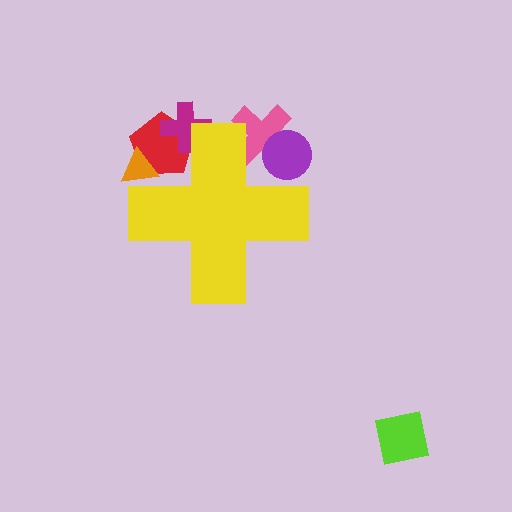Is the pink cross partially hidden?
Yes, the pink cross is partially hidden behind the yellow cross.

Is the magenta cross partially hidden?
Yes, the magenta cross is partially hidden behind the yellow cross.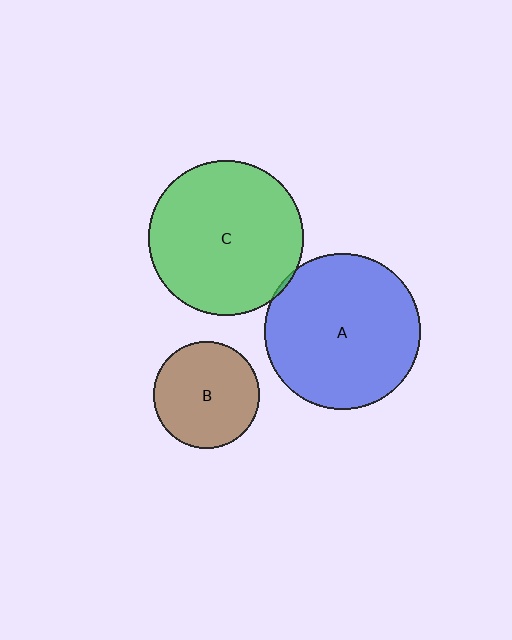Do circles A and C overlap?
Yes.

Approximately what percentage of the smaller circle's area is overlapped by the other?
Approximately 5%.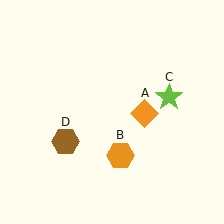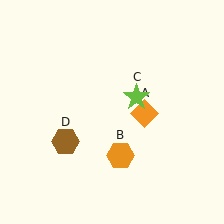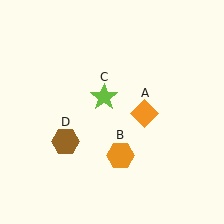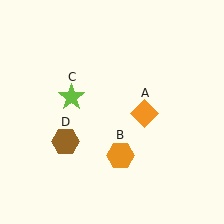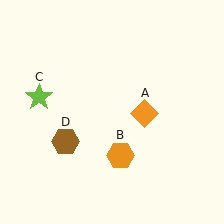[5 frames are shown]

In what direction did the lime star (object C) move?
The lime star (object C) moved left.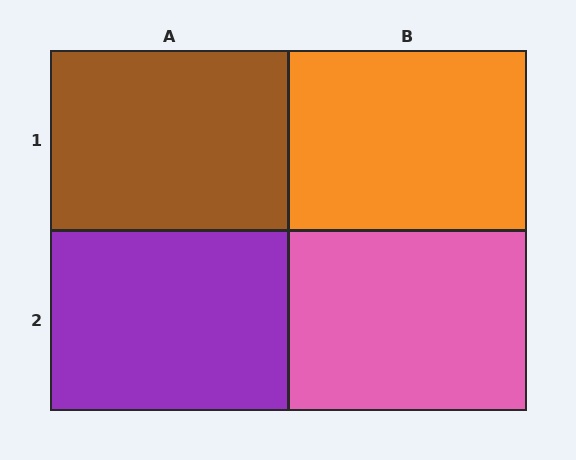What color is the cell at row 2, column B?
Pink.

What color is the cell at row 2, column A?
Purple.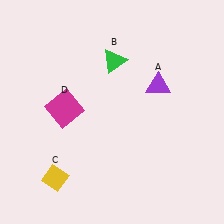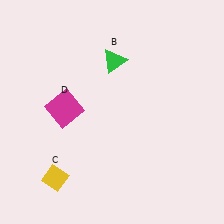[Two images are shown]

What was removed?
The purple triangle (A) was removed in Image 2.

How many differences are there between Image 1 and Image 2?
There is 1 difference between the two images.